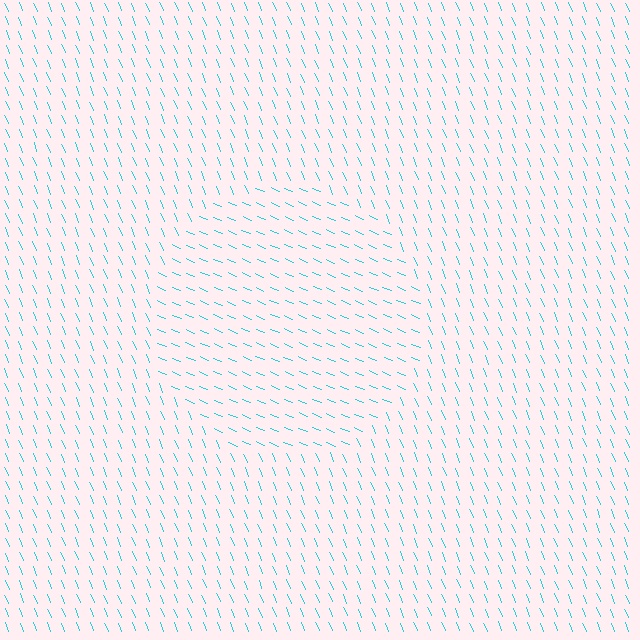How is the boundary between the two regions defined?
The boundary is defined purely by a change in line orientation (approximately 45 degrees difference). All lines are the same color and thickness.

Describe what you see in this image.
The image is filled with small cyan line segments. A circle region in the image has lines oriented differently from the surrounding lines, creating a visible texture boundary.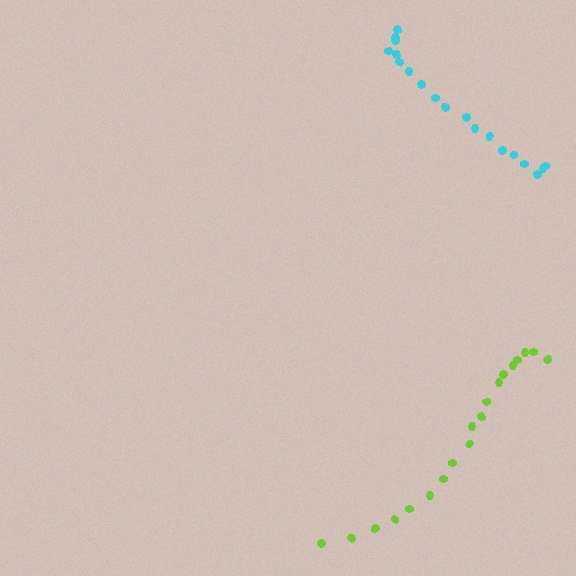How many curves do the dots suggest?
There are 2 distinct paths.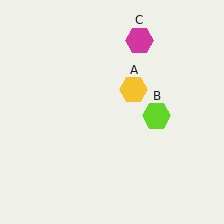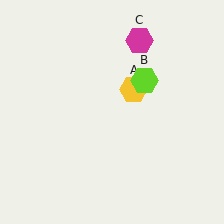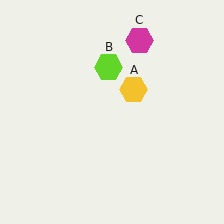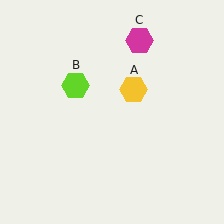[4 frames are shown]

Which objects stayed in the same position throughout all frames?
Yellow hexagon (object A) and magenta hexagon (object C) remained stationary.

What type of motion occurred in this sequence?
The lime hexagon (object B) rotated counterclockwise around the center of the scene.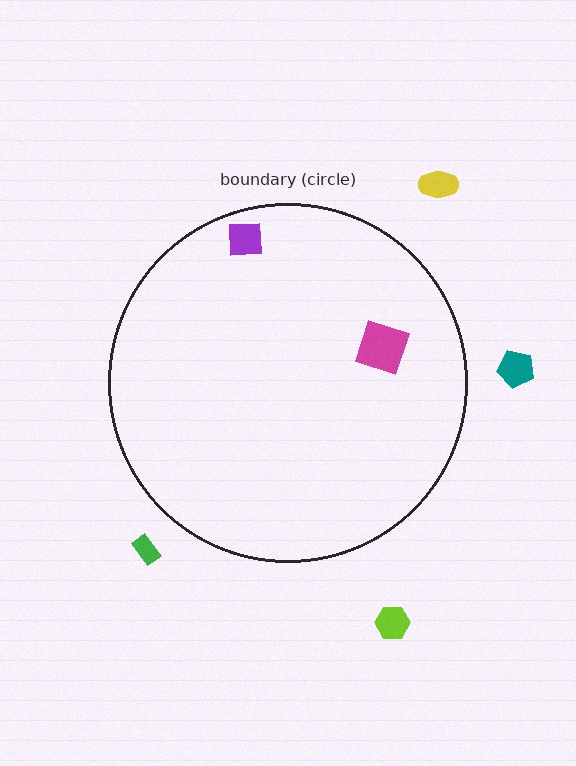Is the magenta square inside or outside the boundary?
Inside.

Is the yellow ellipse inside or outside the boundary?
Outside.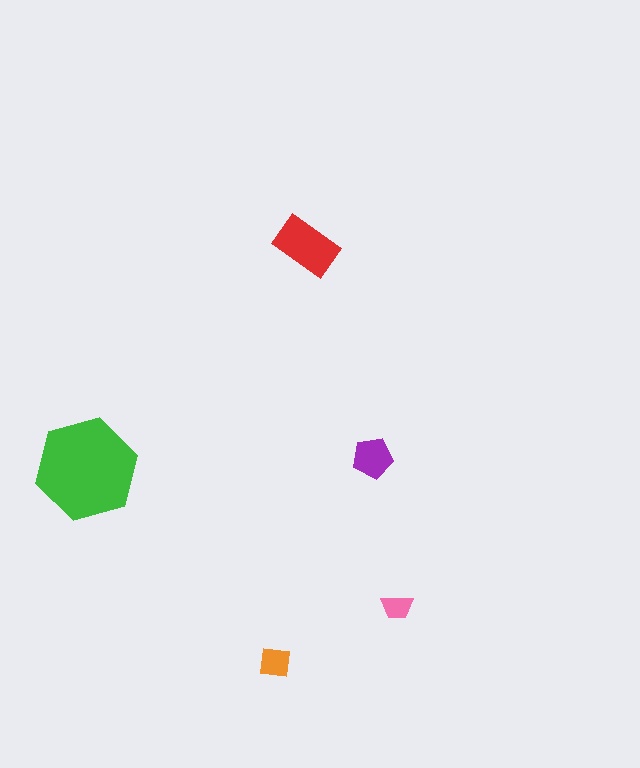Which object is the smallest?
The pink trapezoid.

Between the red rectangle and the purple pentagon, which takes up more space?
The red rectangle.